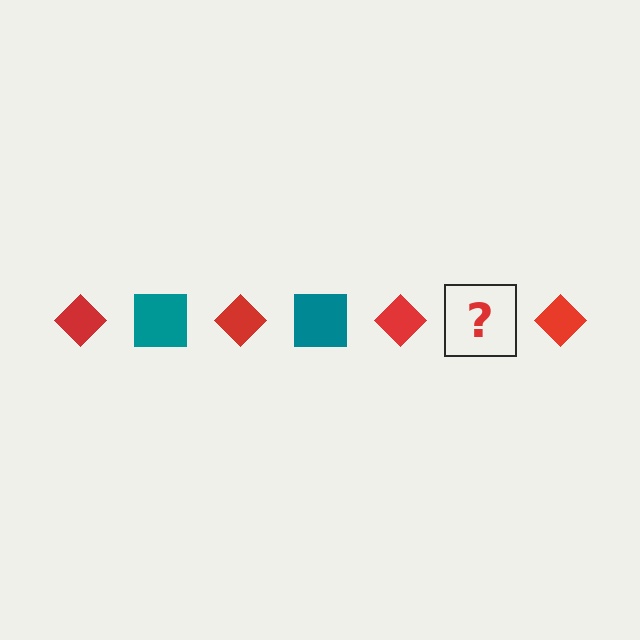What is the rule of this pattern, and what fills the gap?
The rule is that the pattern alternates between red diamond and teal square. The gap should be filled with a teal square.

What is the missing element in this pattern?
The missing element is a teal square.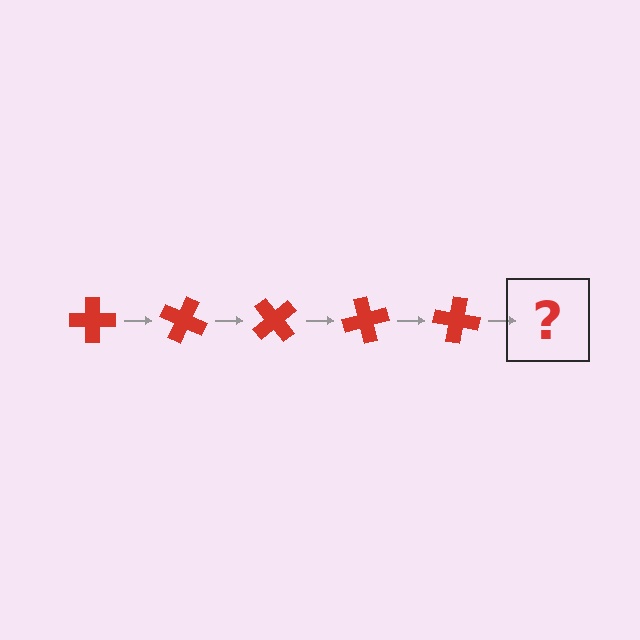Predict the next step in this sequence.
The next step is a red cross rotated 125 degrees.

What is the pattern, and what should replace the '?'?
The pattern is that the cross rotates 25 degrees each step. The '?' should be a red cross rotated 125 degrees.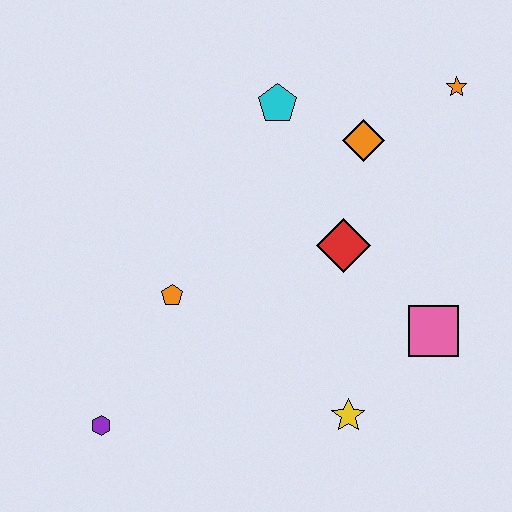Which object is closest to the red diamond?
The orange diamond is closest to the red diamond.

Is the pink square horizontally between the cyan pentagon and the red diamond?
No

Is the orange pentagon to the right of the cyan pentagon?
No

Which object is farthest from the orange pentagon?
The orange star is farthest from the orange pentagon.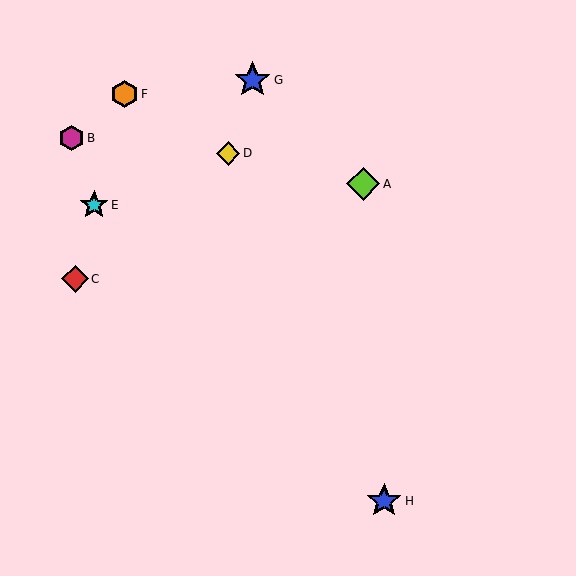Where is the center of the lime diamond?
The center of the lime diamond is at (363, 184).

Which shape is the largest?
The blue star (labeled G) is the largest.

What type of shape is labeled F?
Shape F is an orange hexagon.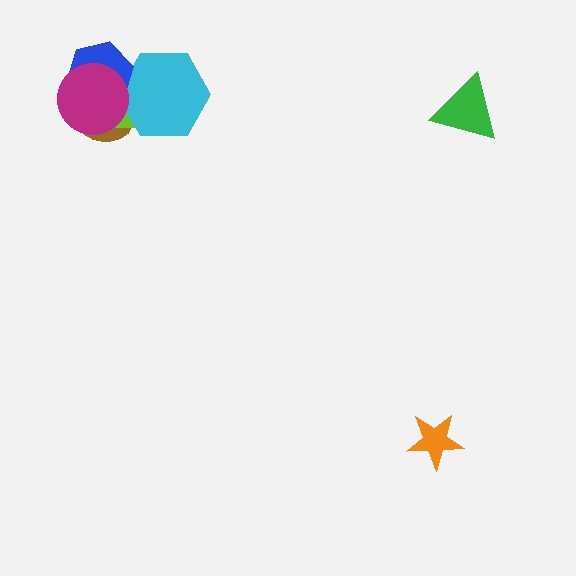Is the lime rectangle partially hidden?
Yes, it is partially covered by another shape.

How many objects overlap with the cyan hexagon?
4 objects overlap with the cyan hexagon.